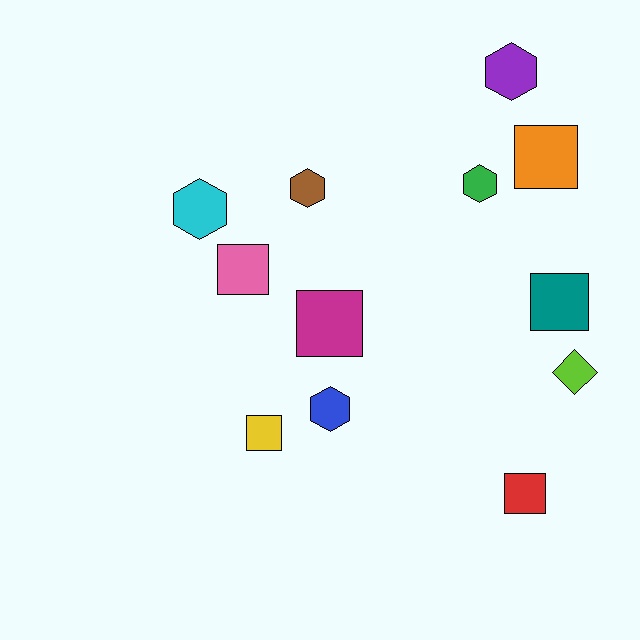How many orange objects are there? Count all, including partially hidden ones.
There is 1 orange object.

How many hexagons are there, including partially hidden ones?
There are 5 hexagons.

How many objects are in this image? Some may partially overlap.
There are 12 objects.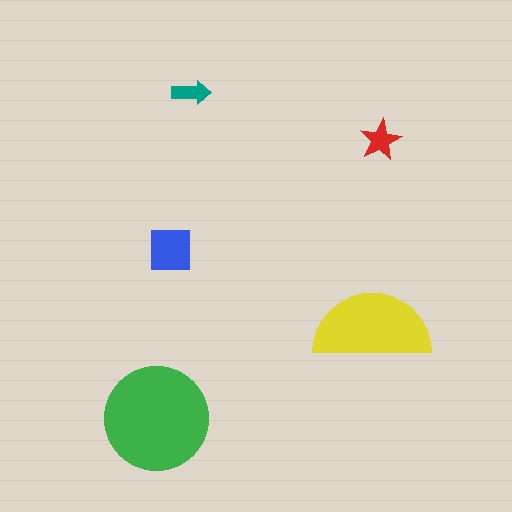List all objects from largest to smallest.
The green circle, the yellow semicircle, the blue square, the red star, the teal arrow.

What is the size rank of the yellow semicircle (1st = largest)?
2nd.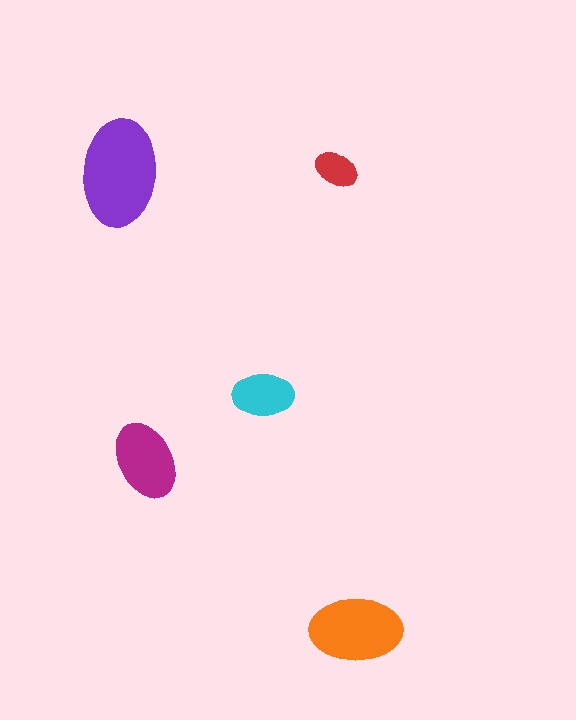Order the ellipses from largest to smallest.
the purple one, the orange one, the magenta one, the cyan one, the red one.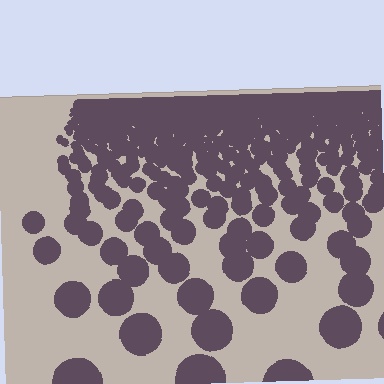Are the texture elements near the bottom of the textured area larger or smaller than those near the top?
Larger. Near the bottom, elements are closer to the viewer and appear at a bigger on-screen size.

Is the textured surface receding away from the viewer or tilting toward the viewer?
The surface is receding away from the viewer. Texture elements get smaller and denser toward the top.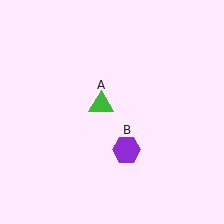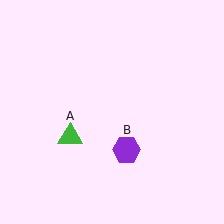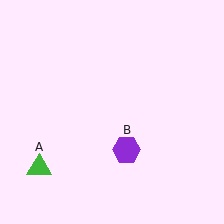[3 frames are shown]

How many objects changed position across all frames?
1 object changed position: green triangle (object A).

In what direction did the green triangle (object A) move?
The green triangle (object A) moved down and to the left.